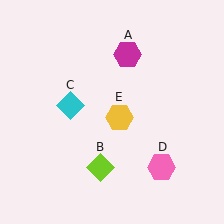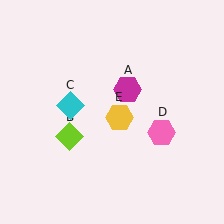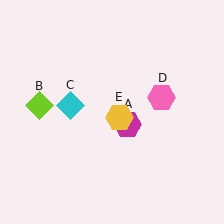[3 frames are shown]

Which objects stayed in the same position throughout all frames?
Cyan diamond (object C) and yellow hexagon (object E) remained stationary.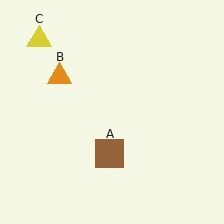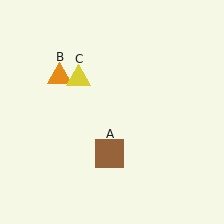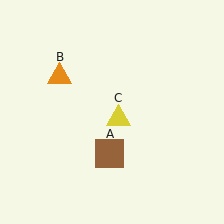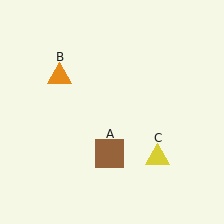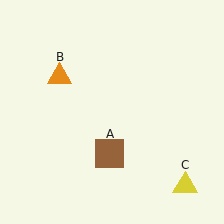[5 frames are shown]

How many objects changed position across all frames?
1 object changed position: yellow triangle (object C).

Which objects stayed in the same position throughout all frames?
Brown square (object A) and orange triangle (object B) remained stationary.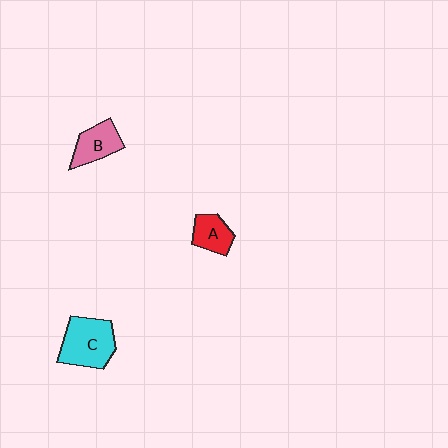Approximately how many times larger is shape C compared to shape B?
Approximately 1.6 times.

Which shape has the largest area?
Shape C (cyan).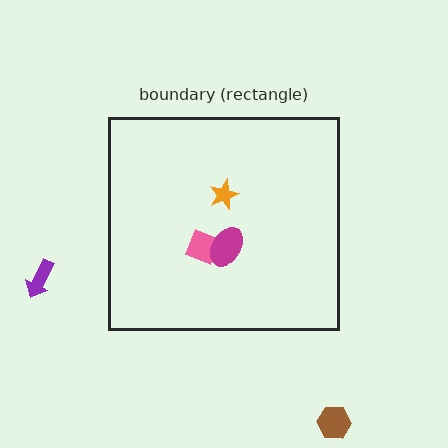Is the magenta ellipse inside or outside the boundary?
Inside.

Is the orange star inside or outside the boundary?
Inside.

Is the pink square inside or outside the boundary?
Inside.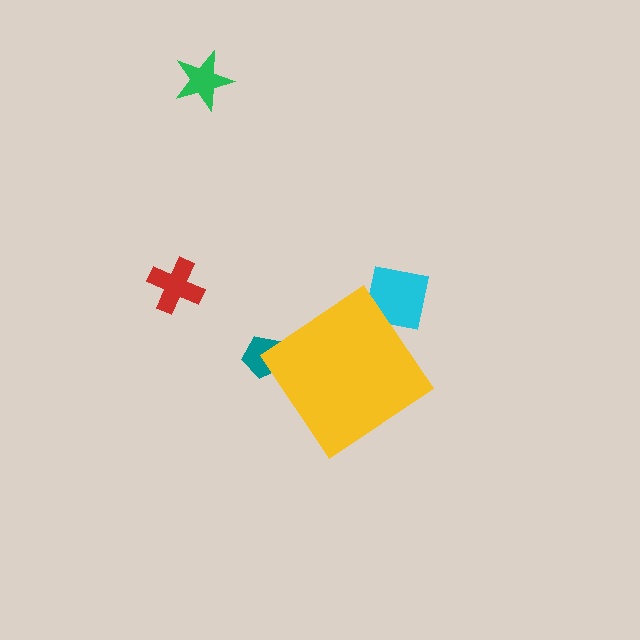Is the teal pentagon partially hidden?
Yes, the teal pentagon is partially hidden behind the yellow diamond.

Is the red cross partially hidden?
No, the red cross is fully visible.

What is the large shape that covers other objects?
A yellow diamond.